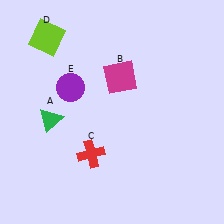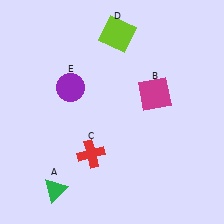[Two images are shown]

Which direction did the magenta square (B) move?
The magenta square (B) moved right.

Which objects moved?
The objects that moved are: the green triangle (A), the magenta square (B), the lime square (D).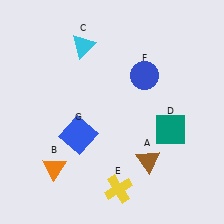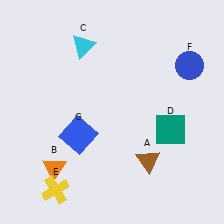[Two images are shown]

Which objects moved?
The objects that moved are: the yellow cross (E), the blue circle (F).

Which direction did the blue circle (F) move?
The blue circle (F) moved right.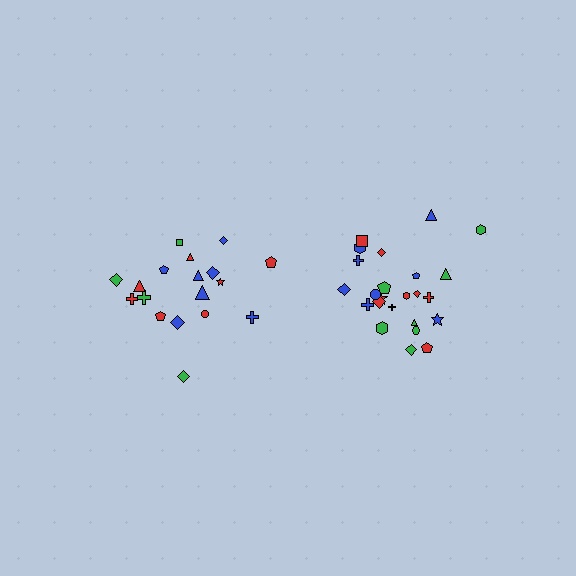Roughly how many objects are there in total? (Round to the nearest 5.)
Roughly 45 objects in total.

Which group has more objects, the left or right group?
The right group.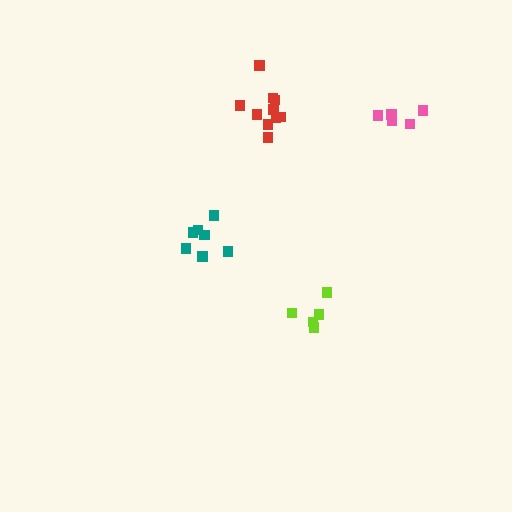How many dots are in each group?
Group 1: 7 dots, Group 2: 5 dots, Group 3: 10 dots, Group 4: 5 dots (27 total).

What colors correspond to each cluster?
The clusters are colored: teal, lime, red, pink.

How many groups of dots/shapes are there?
There are 4 groups.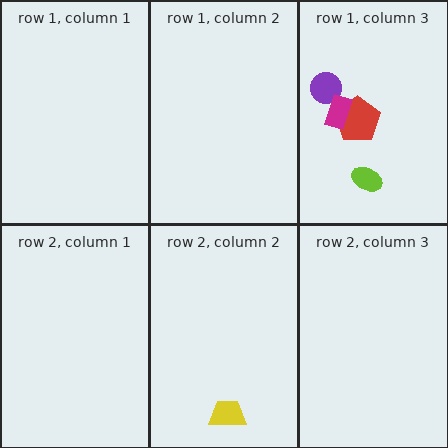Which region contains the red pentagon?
The row 1, column 3 region.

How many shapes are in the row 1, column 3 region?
4.